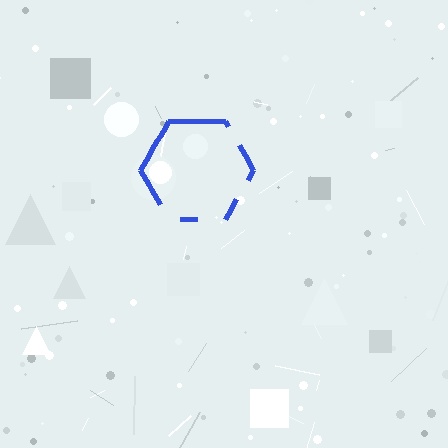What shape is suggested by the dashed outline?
The dashed outline suggests a hexagon.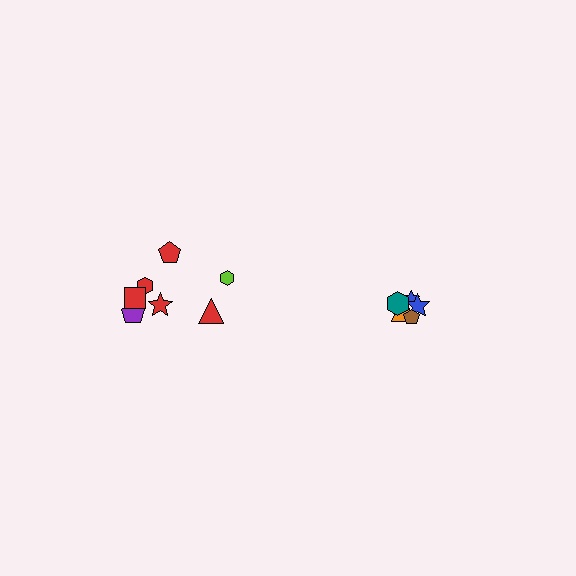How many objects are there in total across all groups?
There are 13 objects.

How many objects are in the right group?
There are 5 objects.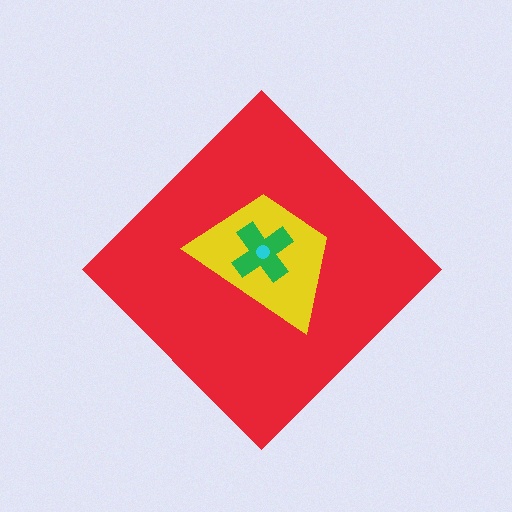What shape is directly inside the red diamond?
The yellow trapezoid.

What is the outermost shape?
The red diamond.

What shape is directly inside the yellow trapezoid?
The green cross.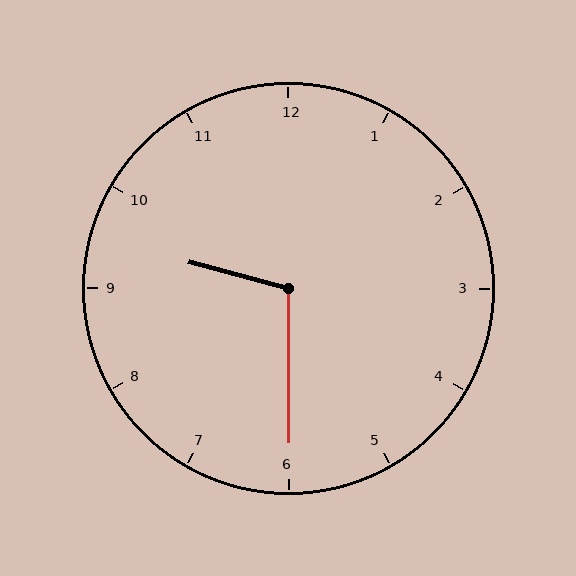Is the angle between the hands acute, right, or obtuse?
It is obtuse.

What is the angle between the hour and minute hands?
Approximately 105 degrees.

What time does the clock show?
9:30.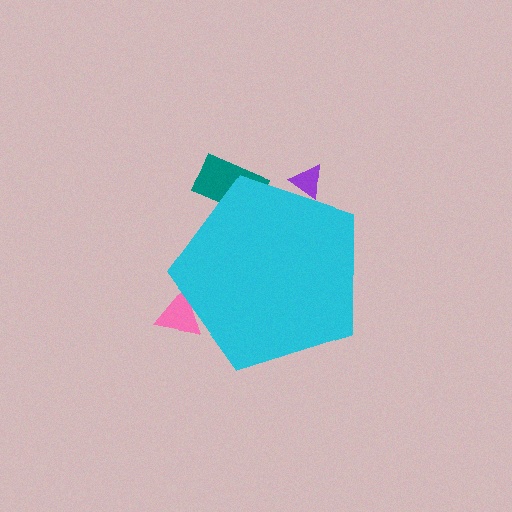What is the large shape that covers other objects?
A cyan pentagon.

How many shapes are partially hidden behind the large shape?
3 shapes are partially hidden.